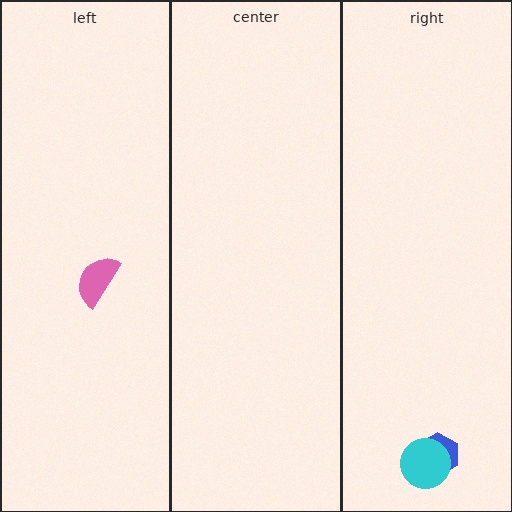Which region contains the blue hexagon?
The right region.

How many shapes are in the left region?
1.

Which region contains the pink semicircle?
The left region.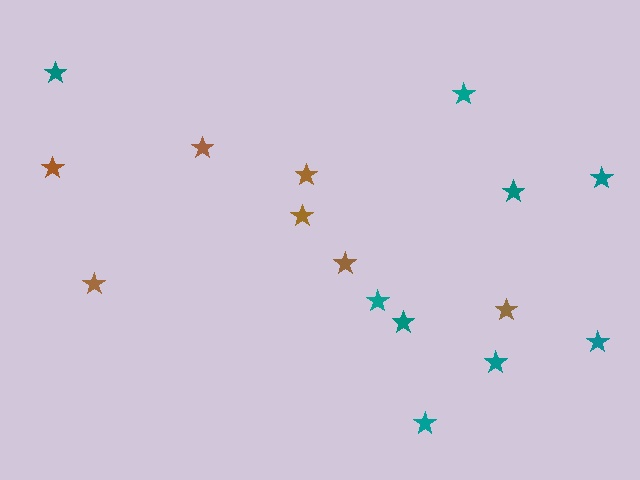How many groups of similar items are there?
There are 2 groups: one group of teal stars (9) and one group of brown stars (7).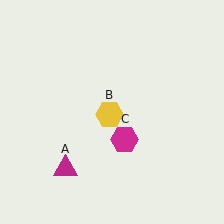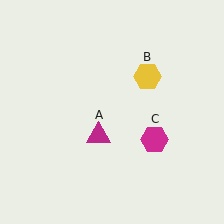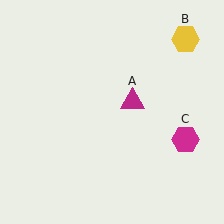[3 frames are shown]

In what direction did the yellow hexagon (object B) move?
The yellow hexagon (object B) moved up and to the right.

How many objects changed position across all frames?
3 objects changed position: magenta triangle (object A), yellow hexagon (object B), magenta hexagon (object C).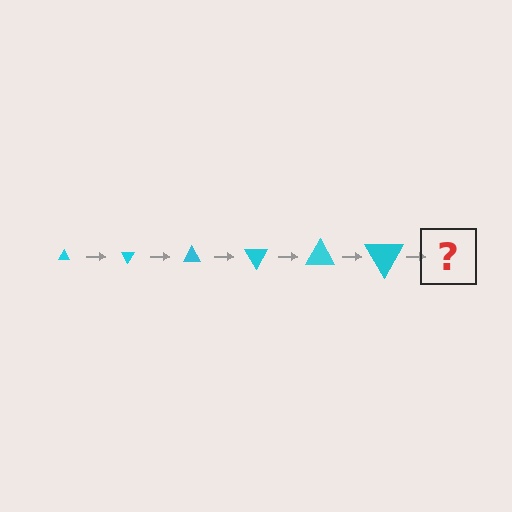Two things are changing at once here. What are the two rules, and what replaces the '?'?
The two rules are that the triangle grows larger each step and it rotates 60 degrees each step. The '?' should be a triangle, larger than the previous one and rotated 360 degrees from the start.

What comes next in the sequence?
The next element should be a triangle, larger than the previous one and rotated 360 degrees from the start.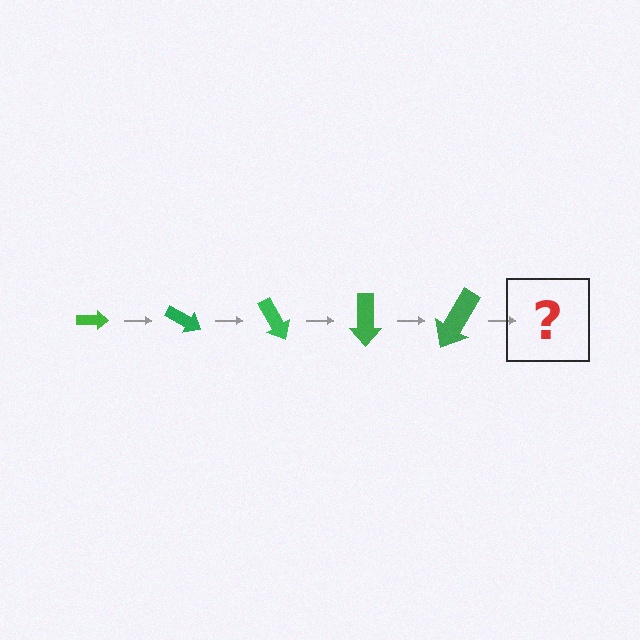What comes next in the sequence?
The next element should be an arrow, larger than the previous one and rotated 150 degrees from the start.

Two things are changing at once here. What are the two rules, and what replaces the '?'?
The two rules are that the arrow grows larger each step and it rotates 30 degrees each step. The '?' should be an arrow, larger than the previous one and rotated 150 degrees from the start.